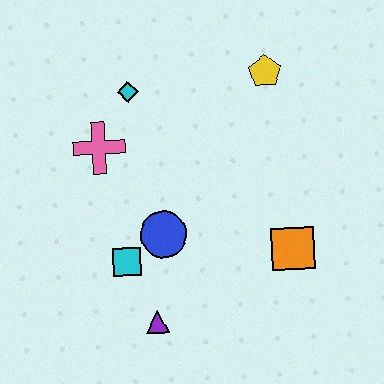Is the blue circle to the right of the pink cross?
Yes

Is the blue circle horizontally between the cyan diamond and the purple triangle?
No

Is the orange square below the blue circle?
Yes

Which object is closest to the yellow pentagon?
The cyan diamond is closest to the yellow pentagon.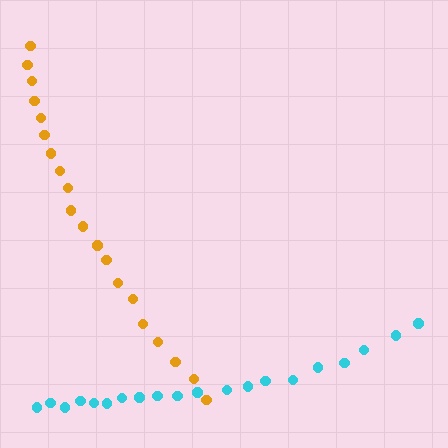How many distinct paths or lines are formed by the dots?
There are 2 distinct paths.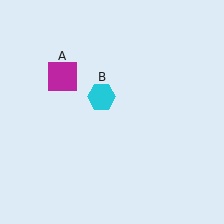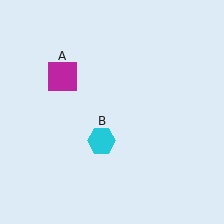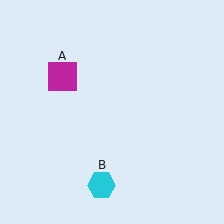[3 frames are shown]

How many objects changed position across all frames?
1 object changed position: cyan hexagon (object B).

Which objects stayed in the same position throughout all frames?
Magenta square (object A) remained stationary.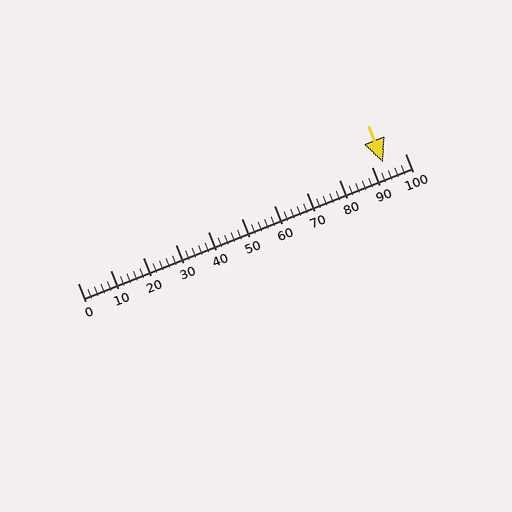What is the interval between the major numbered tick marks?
The major tick marks are spaced 10 units apart.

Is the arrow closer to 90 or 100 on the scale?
The arrow is closer to 90.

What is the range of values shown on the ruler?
The ruler shows values from 0 to 100.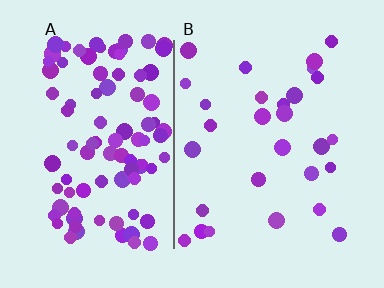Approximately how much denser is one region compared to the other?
Approximately 3.4× — region A over region B.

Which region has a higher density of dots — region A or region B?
A (the left).